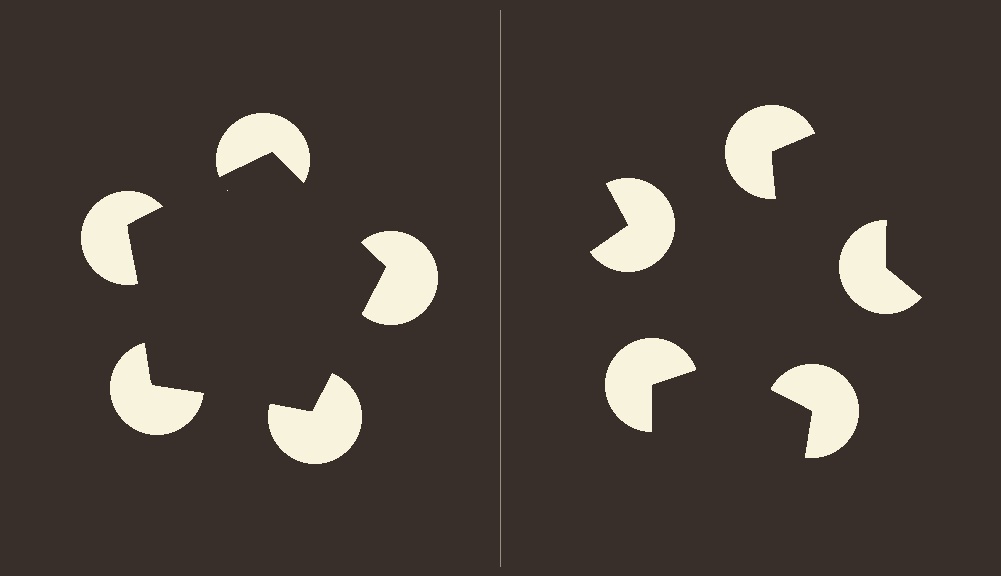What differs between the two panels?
The pac-man discs are positioned identically on both sides; only the wedge orientations differ. On the left they align to a pentagon; on the right they are misaligned.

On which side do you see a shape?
An illusory pentagon appears on the left side. On the right side the wedge cuts are rotated, so no coherent shape forms.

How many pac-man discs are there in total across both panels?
10 — 5 on each side.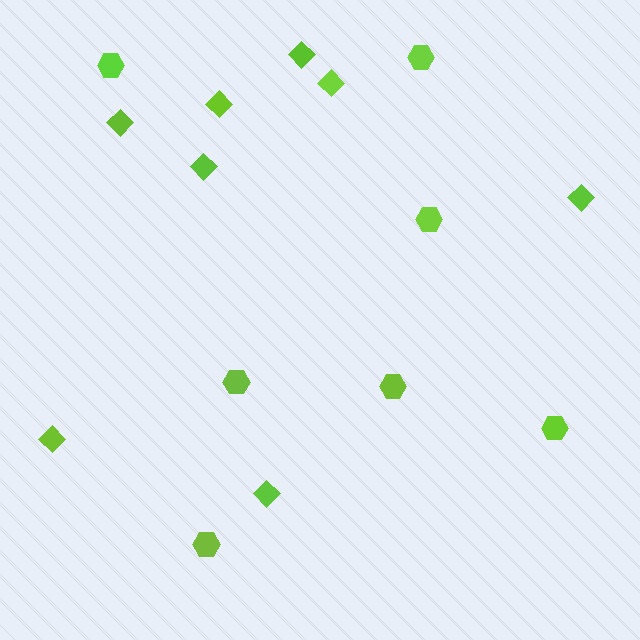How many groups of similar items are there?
There are 2 groups: one group of hexagons (7) and one group of diamonds (8).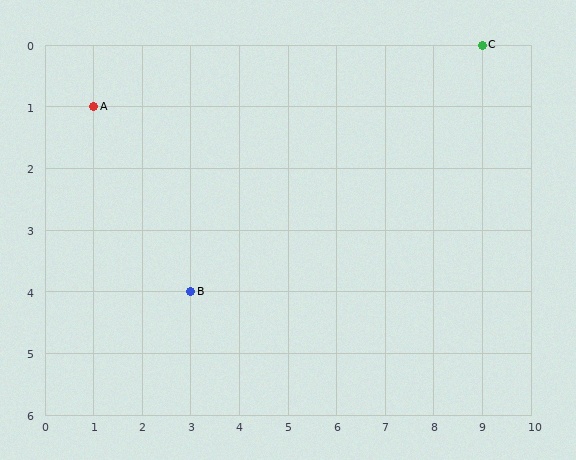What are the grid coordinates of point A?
Point A is at grid coordinates (1, 1).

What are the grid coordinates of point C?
Point C is at grid coordinates (9, 0).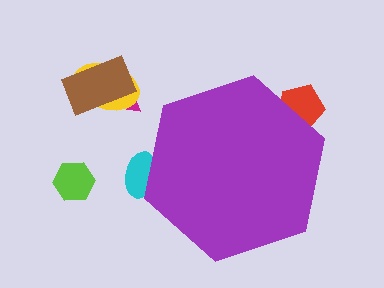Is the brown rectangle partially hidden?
No, the brown rectangle is fully visible.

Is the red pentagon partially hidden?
Yes, the red pentagon is partially hidden behind the purple hexagon.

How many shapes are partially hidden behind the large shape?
2 shapes are partially hidden.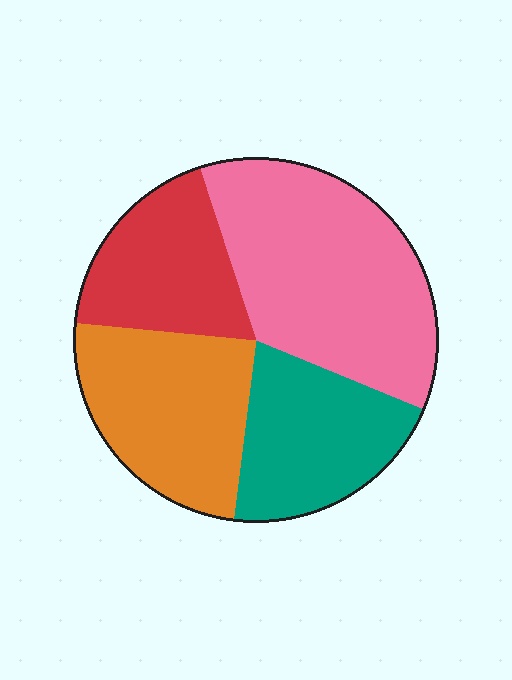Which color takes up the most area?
Pink, at roughly 35%.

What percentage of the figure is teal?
Teal takes up less than a quarter of the figure.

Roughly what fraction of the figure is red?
Red takes up about one fifth (1/5) of the figure.